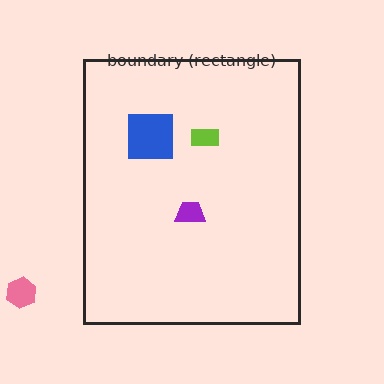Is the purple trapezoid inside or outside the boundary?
Inside.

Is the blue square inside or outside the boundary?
Inside.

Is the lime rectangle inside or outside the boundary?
Inside.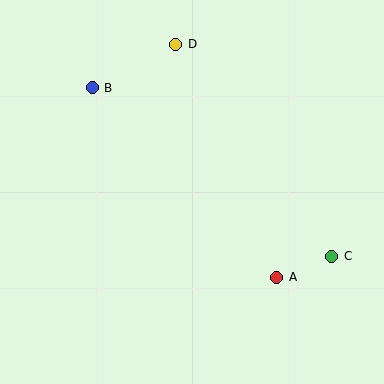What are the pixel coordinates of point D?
Point D is at (176, 44).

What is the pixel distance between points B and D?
The distance between B and D is 94 pixels.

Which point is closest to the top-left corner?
Point B is closest to the top-left corner.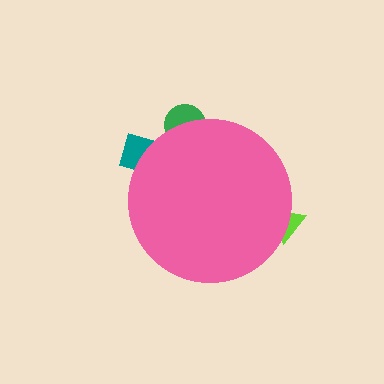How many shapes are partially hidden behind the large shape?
3 shapes are partially hidden.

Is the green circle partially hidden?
Yes, the green circle is partially hidden behind the pink circle.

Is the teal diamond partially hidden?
Yes, the teal diamond is partially hidden behind the pink circle.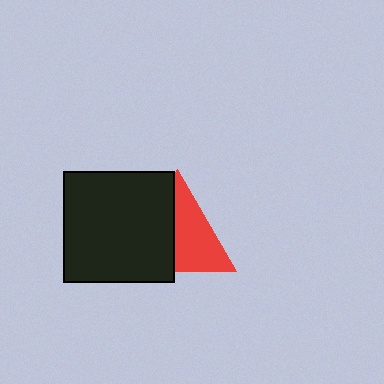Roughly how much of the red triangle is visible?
About half of it is visible (roughly 53%).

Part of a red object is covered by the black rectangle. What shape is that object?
It is a triangle.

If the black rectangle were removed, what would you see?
You would see the complete red triangle.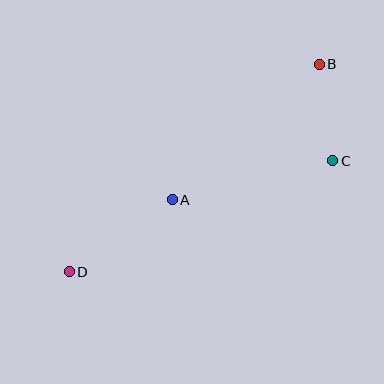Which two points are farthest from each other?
Points B and D are farthest from each other.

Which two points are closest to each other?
Points B and C are closest to each other.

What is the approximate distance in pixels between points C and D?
The distance between C and D is approximately 286 pixels.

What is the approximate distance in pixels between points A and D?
The distance between A and D is approximately 126 pixels.